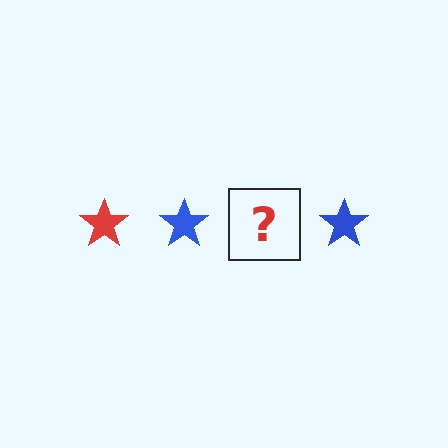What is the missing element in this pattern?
The missing element is a red star.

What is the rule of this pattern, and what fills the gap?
The rule is that the pattern cycles through red, blue stars. The gap should be filled with a red star.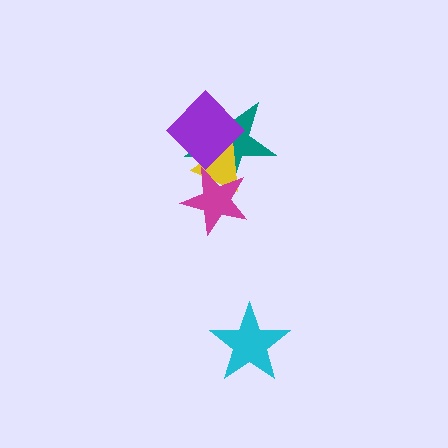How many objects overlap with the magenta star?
2 objects overlap with the magenta star.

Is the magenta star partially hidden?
No, no other shape covers it.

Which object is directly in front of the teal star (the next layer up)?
The yellow triangle is directly in front of the teal star.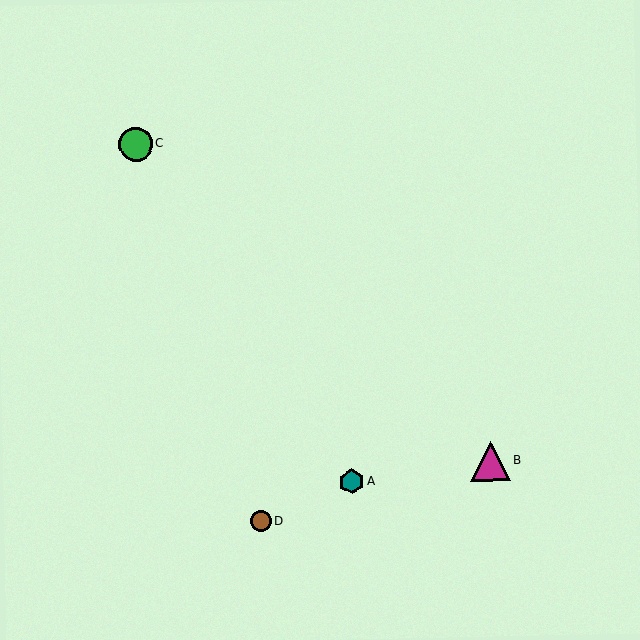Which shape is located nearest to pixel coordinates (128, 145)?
The green circle (labeled C) at (136, 144) is nearest to that location.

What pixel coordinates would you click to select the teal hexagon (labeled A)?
Click at (352, 482) to select the teal hexagon A.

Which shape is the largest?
The magenta triangle (labeled B) is the largest.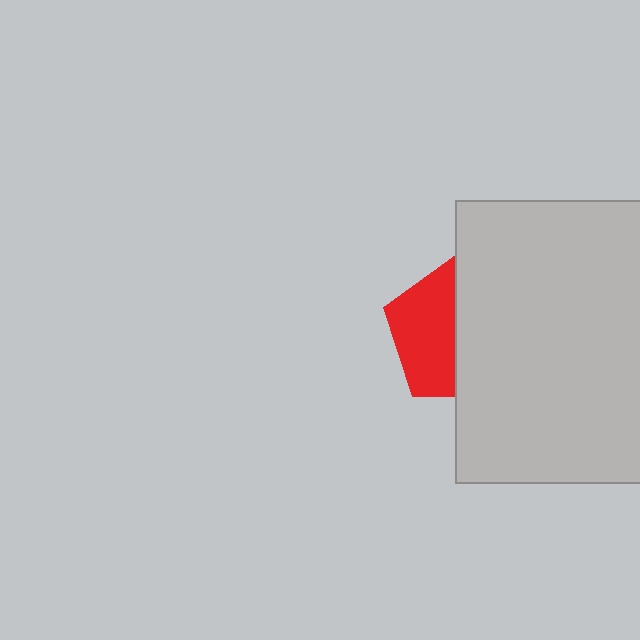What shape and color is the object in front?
The object in front is a light gray rectangle.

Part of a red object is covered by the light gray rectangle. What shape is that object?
It is a pentagon.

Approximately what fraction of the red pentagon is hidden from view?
Roughly 54% of the red pentagon is hidden behind the light gray rectangle.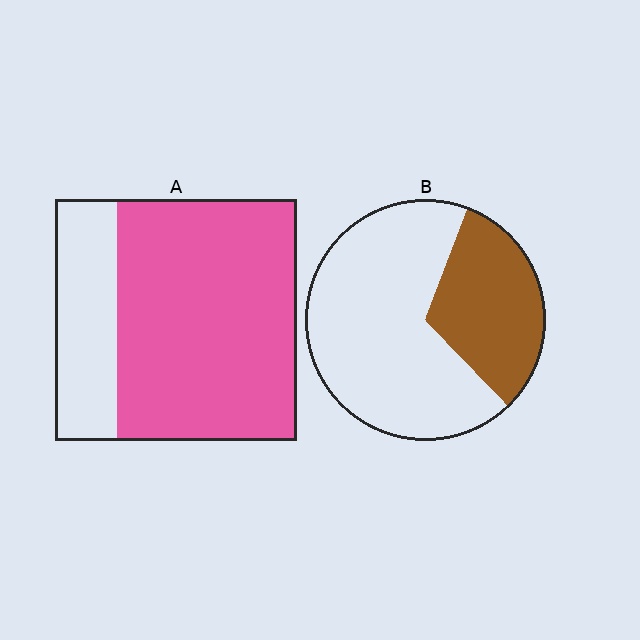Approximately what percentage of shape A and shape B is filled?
A is approximately 75% and B is approximately 30%.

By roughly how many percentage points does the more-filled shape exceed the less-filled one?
By roughly 40 percentage points (A over B).